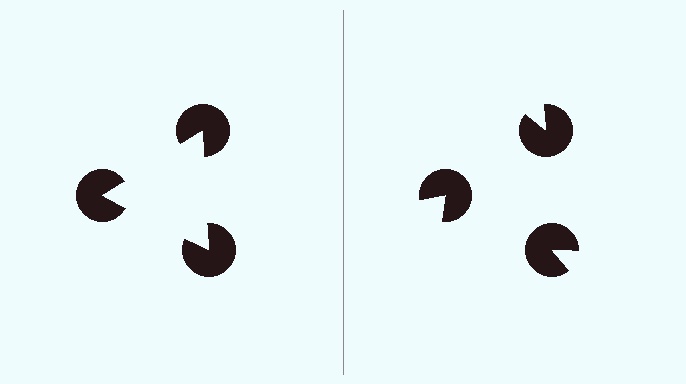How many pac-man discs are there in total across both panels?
6 — 3 on each side.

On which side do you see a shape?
An illusory triangle appears on the left side. On the right side the wedge cuts are rotated, so no coherent shape forms.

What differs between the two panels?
The pac-man discs are positioned identically on both sides; only the wedge orientations differ. On the left they align to a triangle; on the right they are misaligned.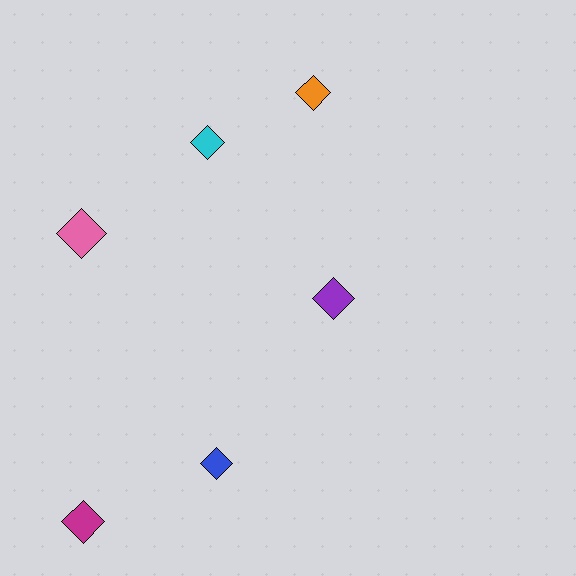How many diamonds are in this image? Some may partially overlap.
There are 6 diamonds.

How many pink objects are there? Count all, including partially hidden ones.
There is 1 pink object.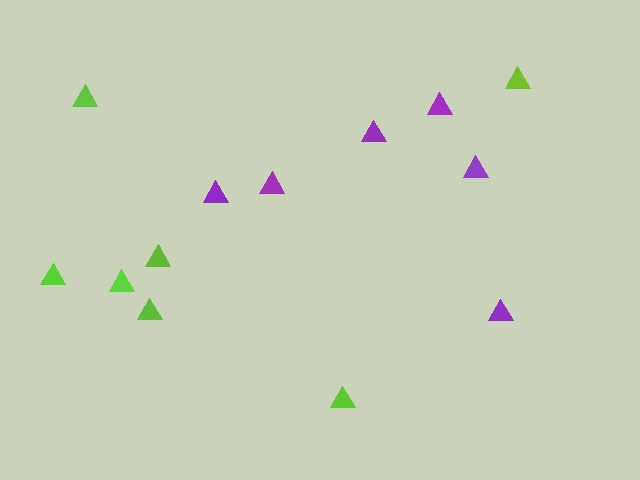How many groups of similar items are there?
There are 2 groups: one group of purple triangles (6) and one group of lime triangles (7).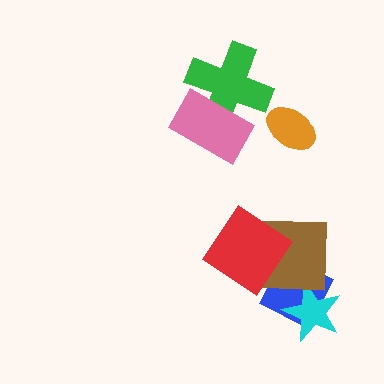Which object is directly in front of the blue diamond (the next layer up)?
The cyan star is directly in front of the blue diamond.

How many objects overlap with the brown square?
2 objects overlap with the brown square.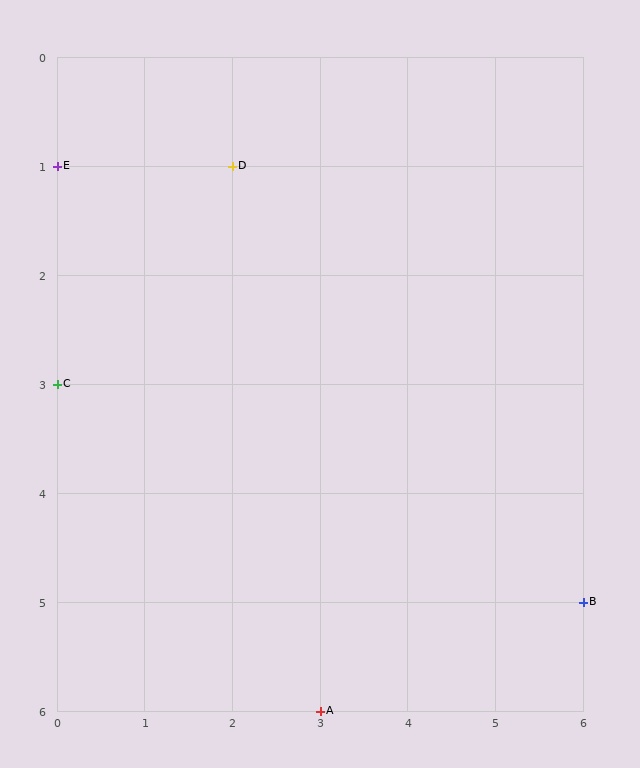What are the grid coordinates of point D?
Point D is at grid coordinates (2, 1).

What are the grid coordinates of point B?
Point B is at grid coordinates (6, 5).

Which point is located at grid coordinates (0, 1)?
Point E is at (0, 1).